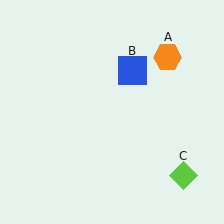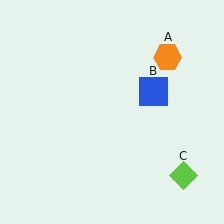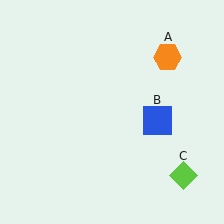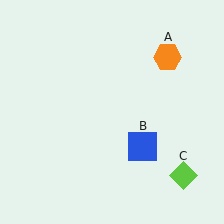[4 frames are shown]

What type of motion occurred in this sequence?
The blue square (object B) rotated clockwise around the center of the scene.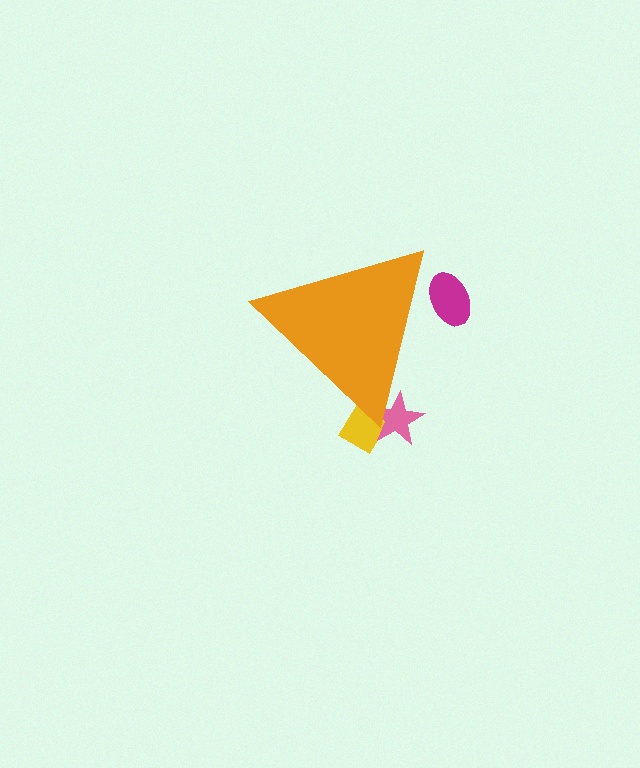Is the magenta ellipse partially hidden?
Yes, the magenta ellipse is partially hidden behind the orange triangle.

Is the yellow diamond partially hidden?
Yes, the yellow diamond is partially hidden behind the orange triangle.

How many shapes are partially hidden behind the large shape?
3 shapes are partially hidden.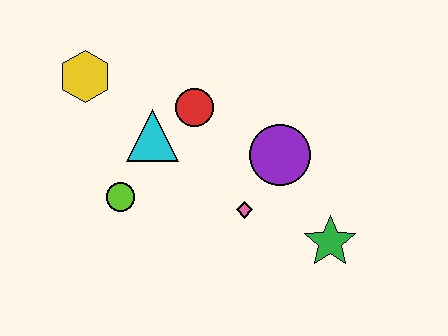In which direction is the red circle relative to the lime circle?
The red circle is above the lime circle.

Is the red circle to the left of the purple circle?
Yes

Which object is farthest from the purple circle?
The yellow hexagon is farthest from the purple circle.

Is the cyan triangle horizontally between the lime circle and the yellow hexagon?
No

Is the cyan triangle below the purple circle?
No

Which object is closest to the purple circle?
The pink diamond is closest to the purple circle.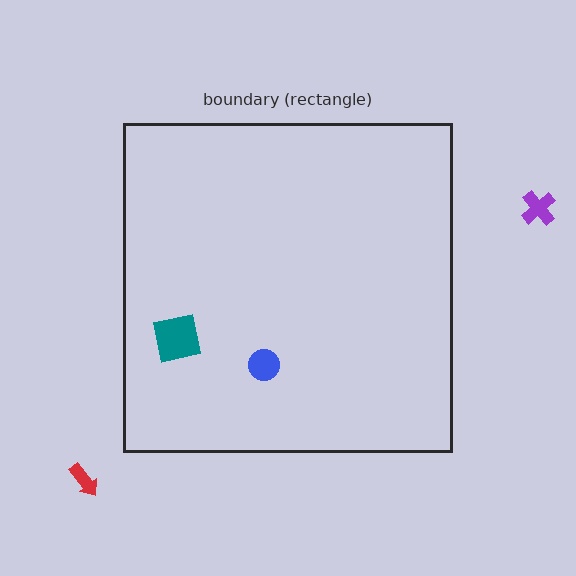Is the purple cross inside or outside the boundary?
Outside.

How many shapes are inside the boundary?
2 inside, 2 outside.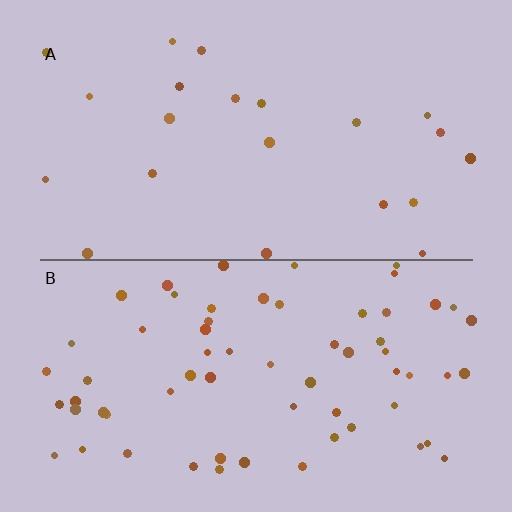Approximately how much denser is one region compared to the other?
Approximately 3.0× — region B over region A.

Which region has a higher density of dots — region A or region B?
B (the bottom).